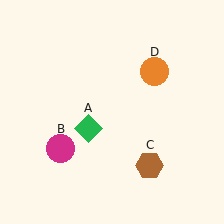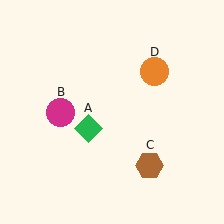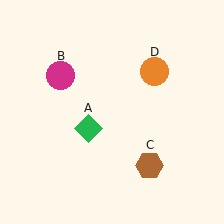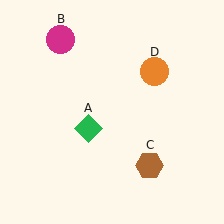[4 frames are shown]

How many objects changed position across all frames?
1 object changed position: magenta circle (object B).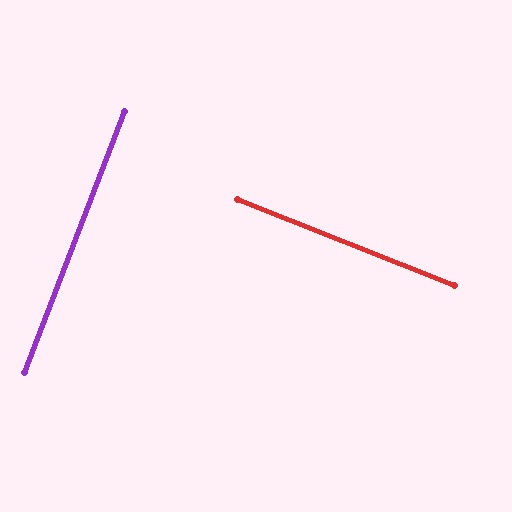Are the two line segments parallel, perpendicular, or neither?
Perpendicular — they meet at approximately 89°.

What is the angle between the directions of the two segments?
Approximately 89 degrees.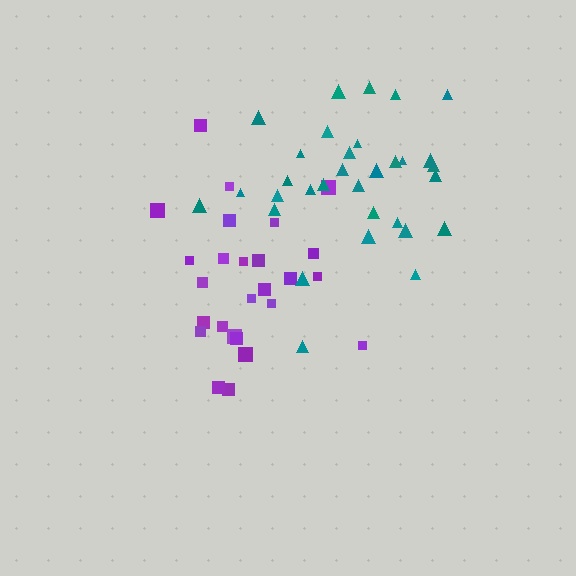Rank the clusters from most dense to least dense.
teal, purple.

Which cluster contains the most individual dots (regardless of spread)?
Teal (32).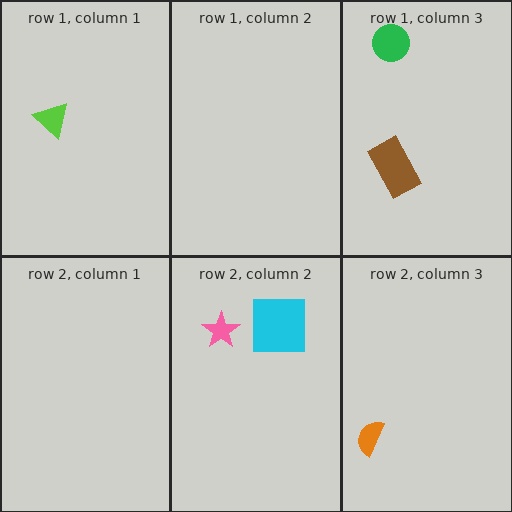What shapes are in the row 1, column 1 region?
The lime triangle.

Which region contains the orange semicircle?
The row 2, column 3 region.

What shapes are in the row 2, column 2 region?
The pink star, the cyan square.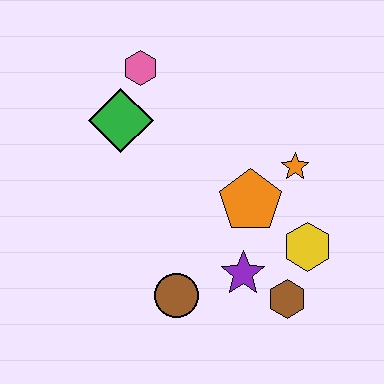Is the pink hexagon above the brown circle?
Yes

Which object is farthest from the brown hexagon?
The pink hexagon is farthest from the brown hexagon.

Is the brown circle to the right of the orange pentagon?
No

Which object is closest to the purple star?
The brown hexagon is closest to the purple star.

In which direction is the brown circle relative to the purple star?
The brown circle is to the left of the purple star.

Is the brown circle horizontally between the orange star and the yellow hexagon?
No